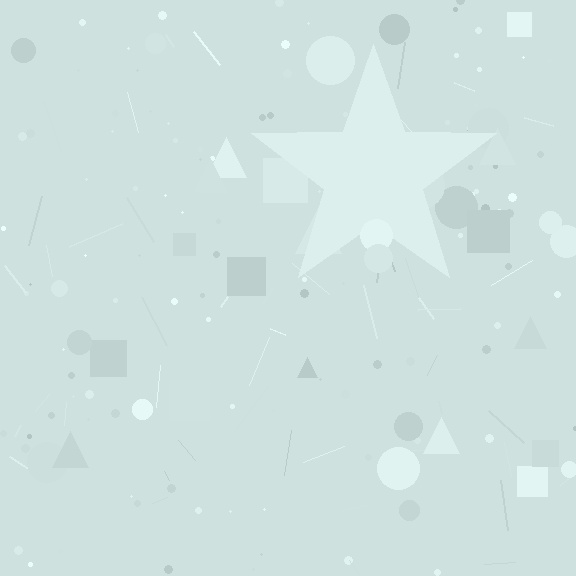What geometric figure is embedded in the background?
A star is embedded in the background.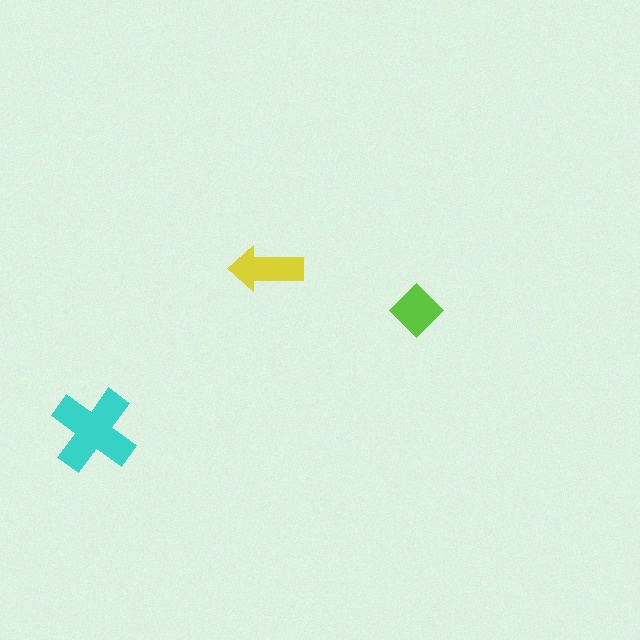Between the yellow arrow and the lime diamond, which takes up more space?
The yellow arrow.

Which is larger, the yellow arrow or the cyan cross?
The cyan cross.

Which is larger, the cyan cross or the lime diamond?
The cyan cross.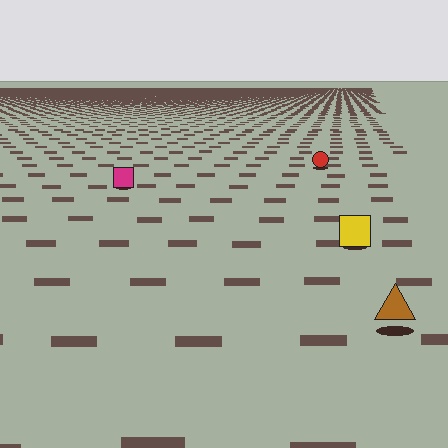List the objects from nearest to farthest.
From nearest to farthest: the brown triangle, the yellow square, the magenta square, the red circle.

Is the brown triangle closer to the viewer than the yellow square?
Yes. The brown triangle is closer — you can tell from the texture gradient: the ground texture is coarser near it.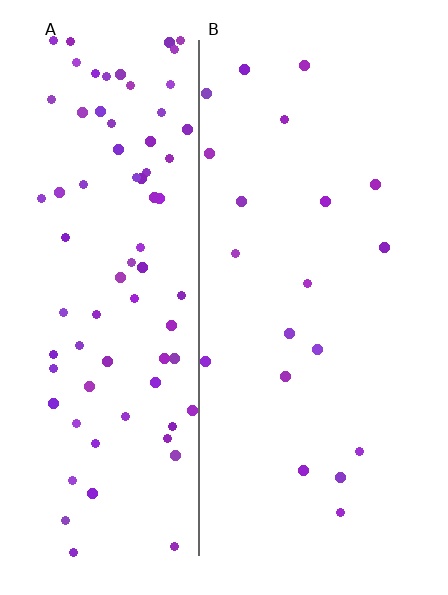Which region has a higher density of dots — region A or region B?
A (the left).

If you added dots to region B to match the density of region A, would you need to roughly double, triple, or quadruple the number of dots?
Approximately quadruple.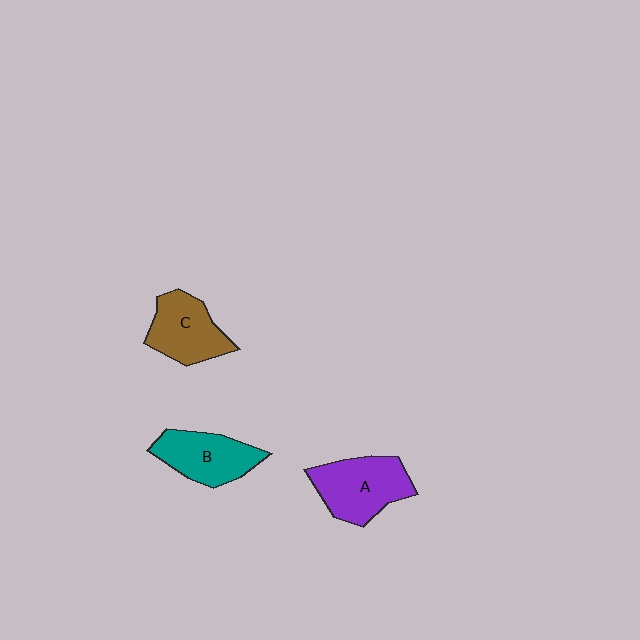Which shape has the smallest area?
Shape C (brown).